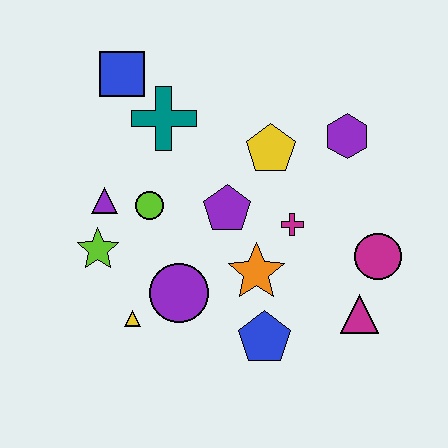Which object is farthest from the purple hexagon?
The yellow triangle is farthest from the purple hexagon.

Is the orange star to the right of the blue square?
Yes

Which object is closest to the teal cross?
The blue square is closest to the teal cross.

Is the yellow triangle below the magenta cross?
Yes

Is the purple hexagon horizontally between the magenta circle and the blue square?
Yes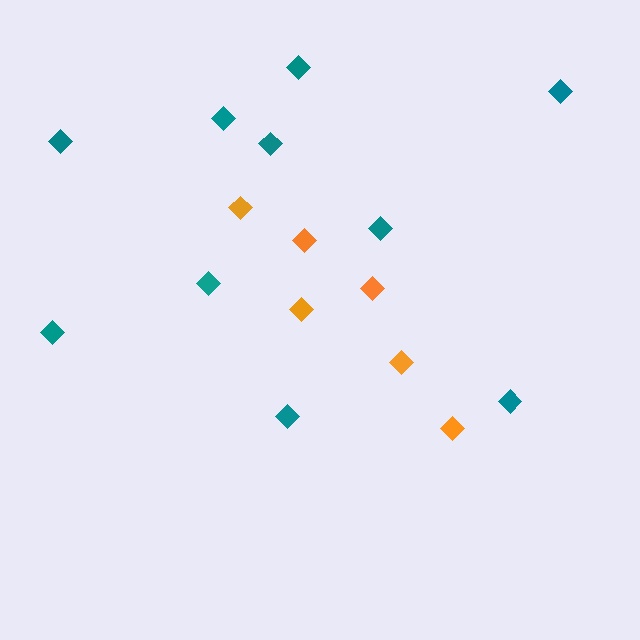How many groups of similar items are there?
There are 2 groups: one group of teal diamonds (10) and one group of orange diamonds (6).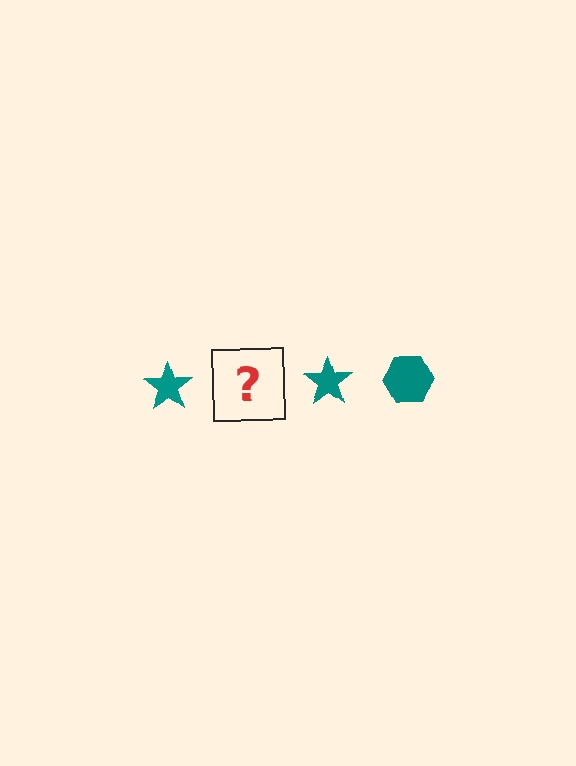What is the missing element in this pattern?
The missing element is a teal hexagon.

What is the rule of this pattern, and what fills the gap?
The rule is that the pattern cycles through star, hexagon shapes in teal. The gap should be filled with a teal hexagon.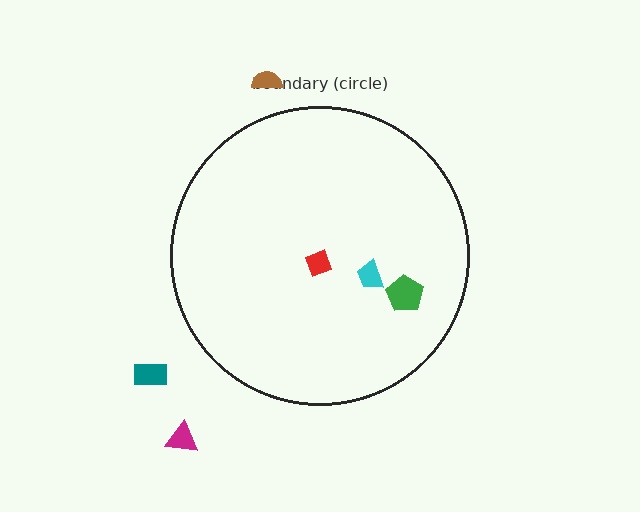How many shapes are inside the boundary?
3 inside, 3 outside.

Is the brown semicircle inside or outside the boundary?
Outside.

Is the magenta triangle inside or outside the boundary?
Outside.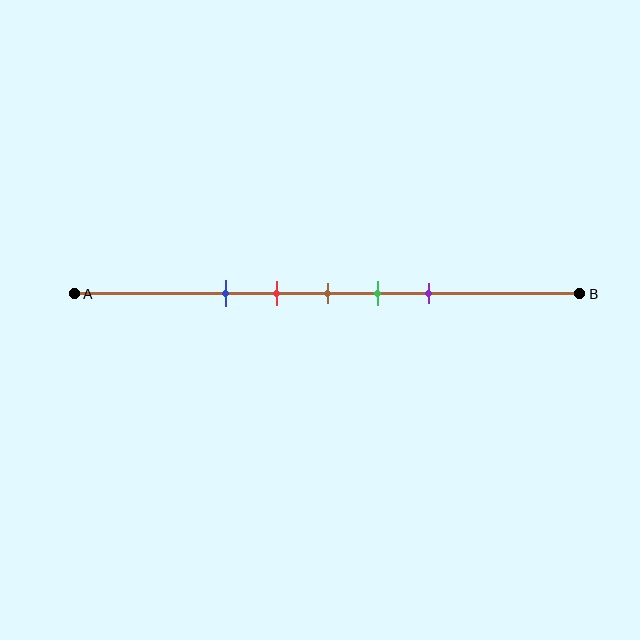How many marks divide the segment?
There are 5 marks dividing the segment.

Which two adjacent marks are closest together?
The red and brown marks are the closest adjacent pair.